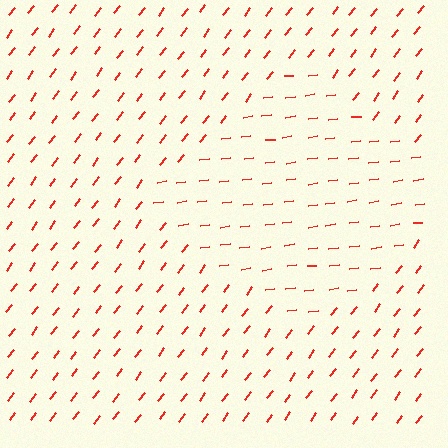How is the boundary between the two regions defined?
The boundary is defined purely by a change in line orientation (approximately 45 degrees difference). All lines are the same color and thickness.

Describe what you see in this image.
The image is filled with small red line segments. A diamond region in the image has lines oriented differently from the surrounding lines, creating a visible texture boundary.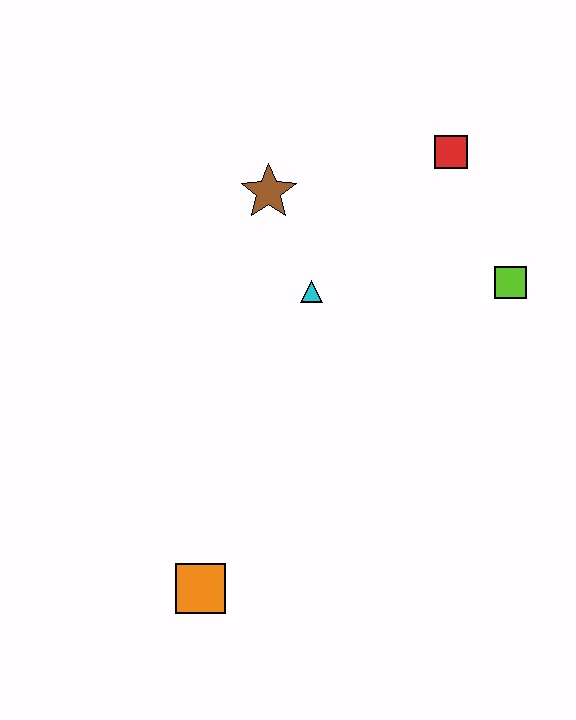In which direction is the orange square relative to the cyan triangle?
The orange square is below the cyan triangle.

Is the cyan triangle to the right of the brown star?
Yes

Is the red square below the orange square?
No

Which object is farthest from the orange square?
The red square is farthest from the orange square.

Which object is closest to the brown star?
The cyan triangle is closest to the brown star.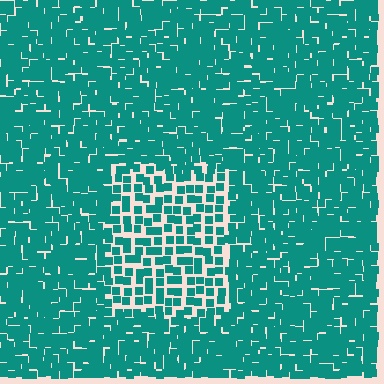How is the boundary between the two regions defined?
The boundary is defined by a change in element density (approximately 1.9x ratio). All elements are the same color, size, and shape.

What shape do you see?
I see a rectangle.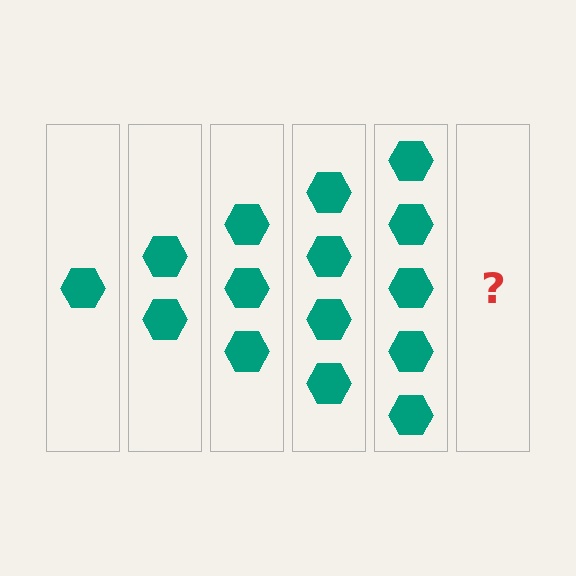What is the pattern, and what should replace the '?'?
The pattern is that each step adds one more hexagon. The '?' should be 6 hexagons.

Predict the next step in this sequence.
The next step is 6 hexagons.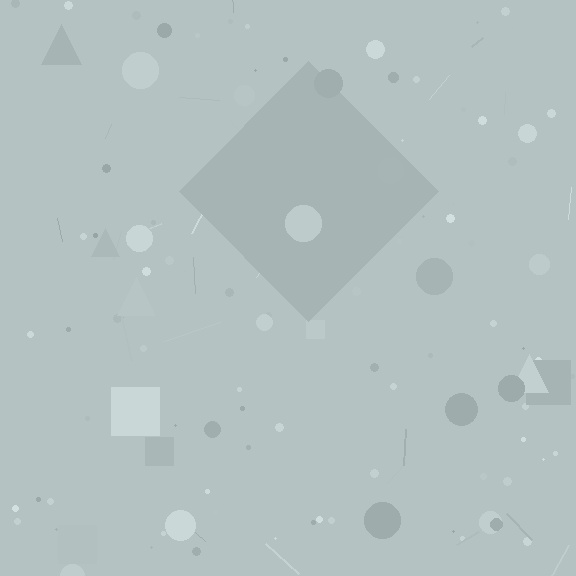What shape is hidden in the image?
A diamond is hidden in the image.